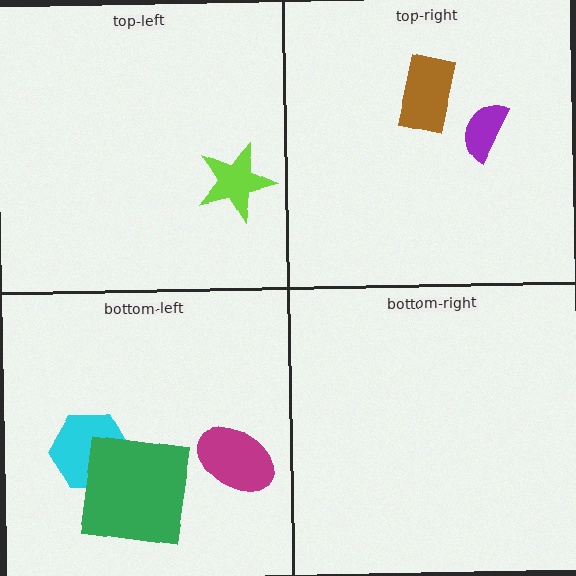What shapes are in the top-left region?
The lime star.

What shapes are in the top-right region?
The purple semicircle, the brown rectangle.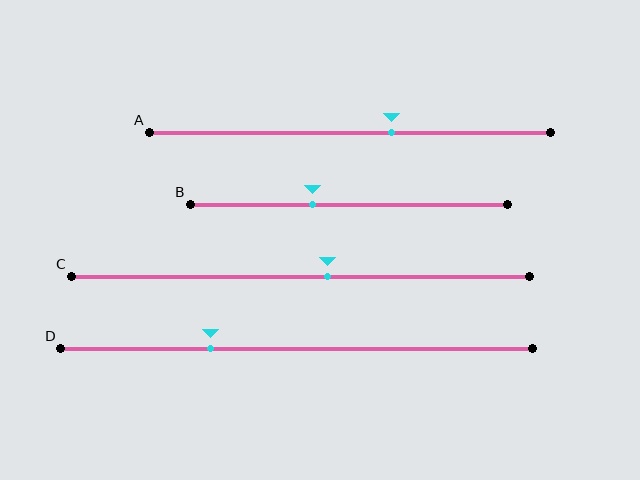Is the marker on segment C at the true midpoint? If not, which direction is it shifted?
No, the marker on segment C is shifted to the right by about 6% of the segment length.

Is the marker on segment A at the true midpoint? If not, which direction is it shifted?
No, the marker on segment A is shifted to the right by about 10% of the segment length.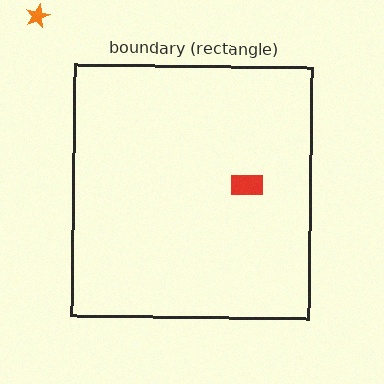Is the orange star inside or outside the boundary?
Outside.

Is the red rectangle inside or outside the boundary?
Inside.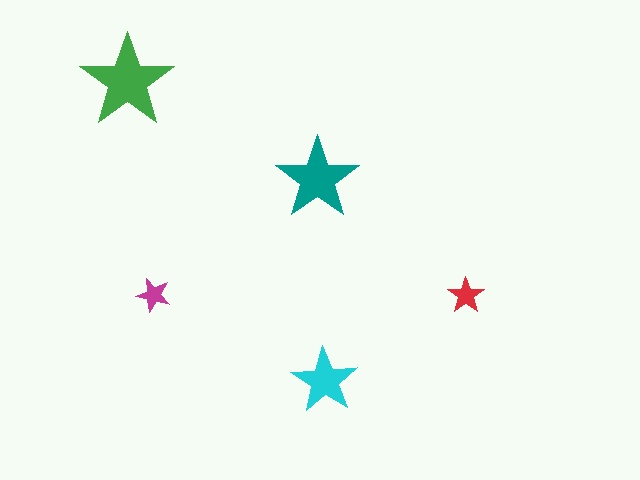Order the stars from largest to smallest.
the green one, the teal one, the cyan one, the red one, the magenta one.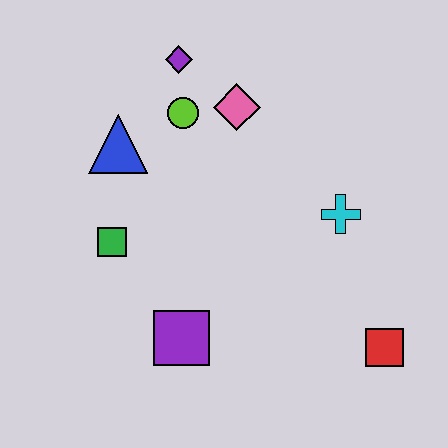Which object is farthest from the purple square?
The purple diamond is farthest from the purple square.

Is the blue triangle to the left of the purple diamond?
Yes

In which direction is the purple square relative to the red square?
The purple square is to the left of the red square.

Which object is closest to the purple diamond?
The lime circle is closest to the purple diamond.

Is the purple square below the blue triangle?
Yes